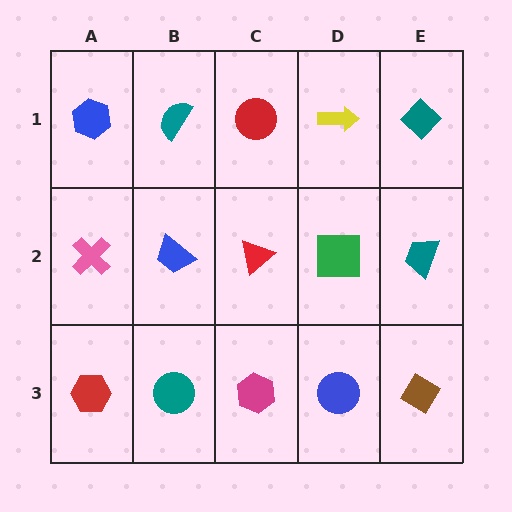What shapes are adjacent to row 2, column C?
A red circle (row 1, column C), a magenta hexagon (row 3, column C), a blue trapezoid (row 2, column B), a green square (row 2, column D).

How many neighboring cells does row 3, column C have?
3.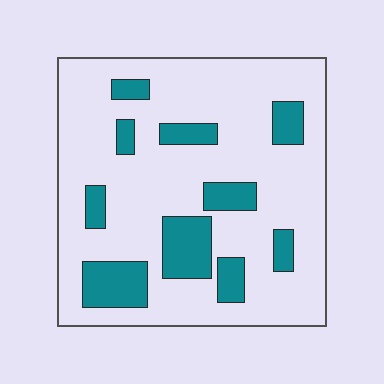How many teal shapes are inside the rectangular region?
10.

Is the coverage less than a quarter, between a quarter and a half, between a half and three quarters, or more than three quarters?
Less than a quarter.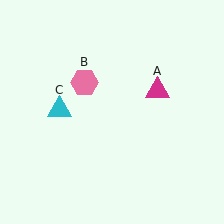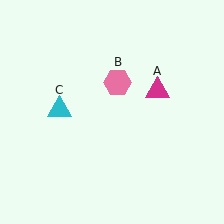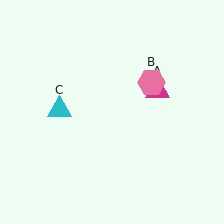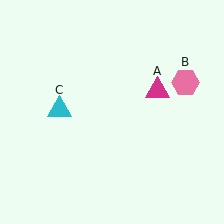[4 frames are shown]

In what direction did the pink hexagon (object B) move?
The pink hexagon (object B) moved right.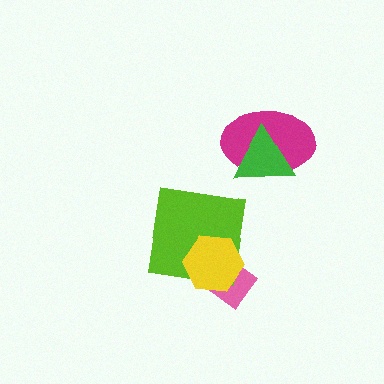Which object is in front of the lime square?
The yellow hexagon is in front of the lime square.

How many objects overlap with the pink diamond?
2 objects overlap with the pink diamond.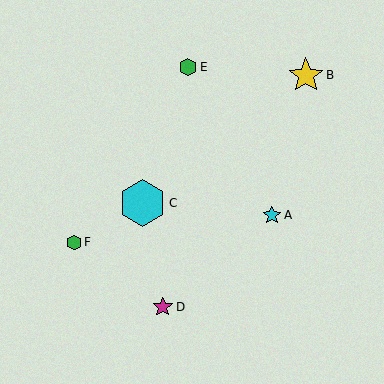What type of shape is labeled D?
Shape D is a magenta star.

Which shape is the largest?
The cyan hexagon (labeled C) is the largest.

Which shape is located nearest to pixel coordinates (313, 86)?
The yellow star (labeled B) at (306, 75) is nearest to that location.